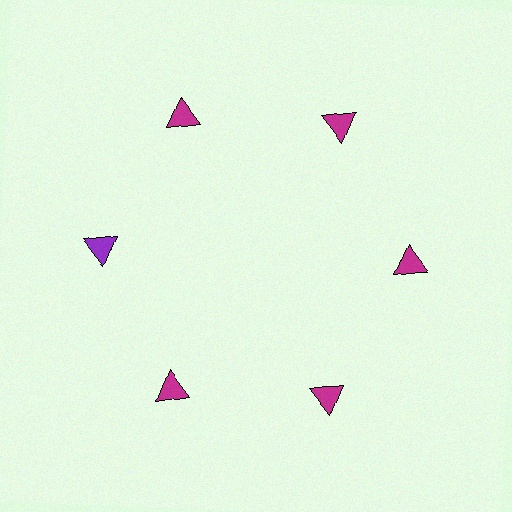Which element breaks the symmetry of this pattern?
The purple triangle at roughly the 9 o'clock position breaks the symmetry. All other shapes are magenta triangles.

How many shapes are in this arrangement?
There are 6 shapes arranged in a ring pattern.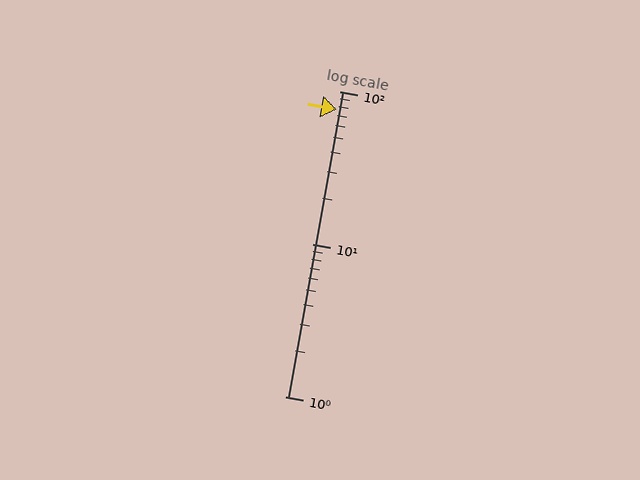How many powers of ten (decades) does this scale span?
The scale spans 2 decades, from 1 to 100.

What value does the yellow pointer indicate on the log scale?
The pointer indicates approximately 76.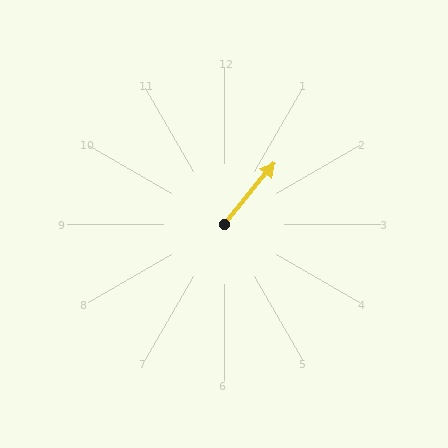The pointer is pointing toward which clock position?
Roughly 1 o'clock.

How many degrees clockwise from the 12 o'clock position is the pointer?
Approximately 40 degrees.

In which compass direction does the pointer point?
Northeast.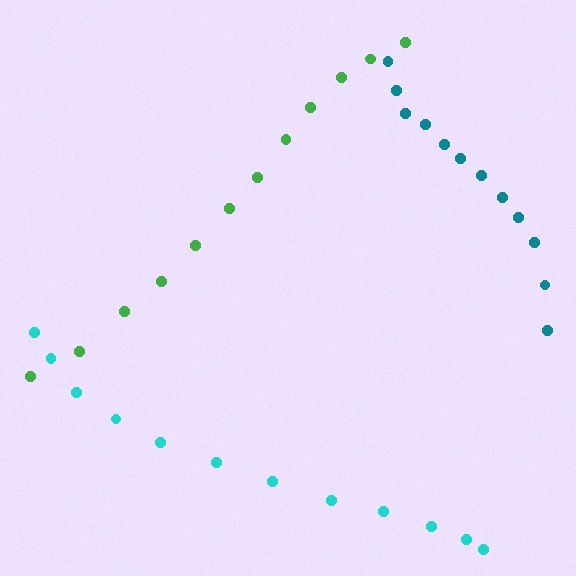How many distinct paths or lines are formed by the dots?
There are 3 distinct paths.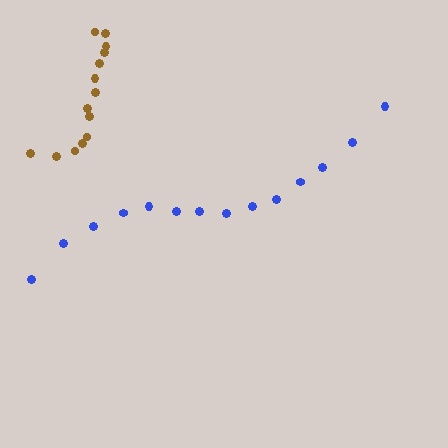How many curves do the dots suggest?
There are 2 distinct paths.